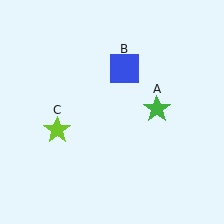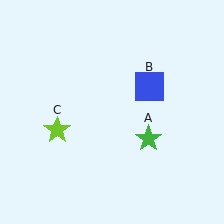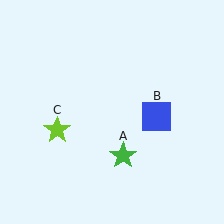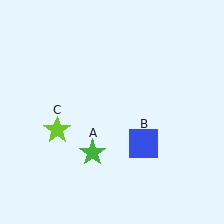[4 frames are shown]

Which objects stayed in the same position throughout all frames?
Lime star (object C) remained stationary.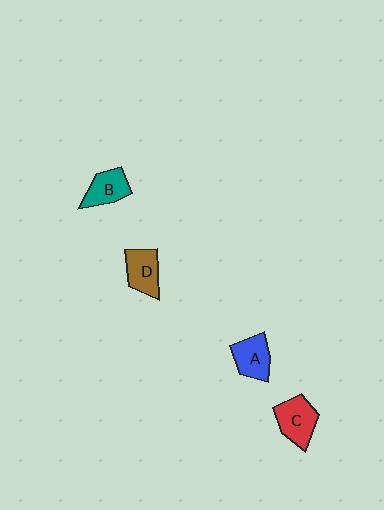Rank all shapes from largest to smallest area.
From largest to smallest: C (red), D (brown), A (blue), B (teal).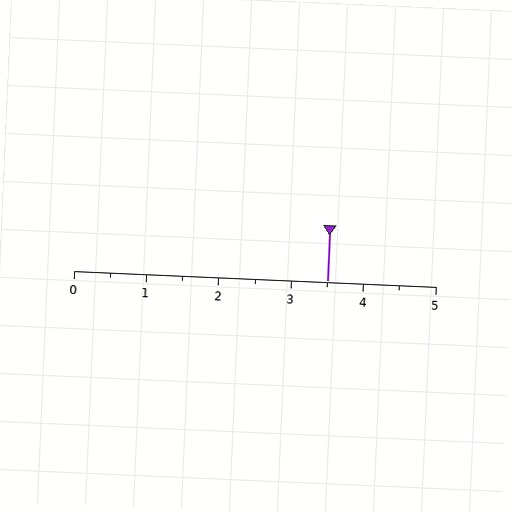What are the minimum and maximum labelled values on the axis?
The axis runs from 0 to 5.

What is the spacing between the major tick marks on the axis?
The major ticks are spaced 1 apart.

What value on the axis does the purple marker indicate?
The marker indicates approximately 3.5.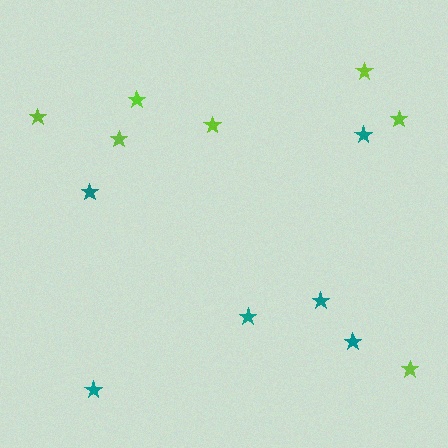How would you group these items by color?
There are 2 groups: one group of teal stars (6) and one group of lime stars (7).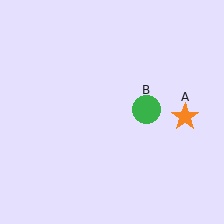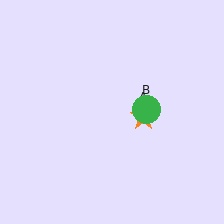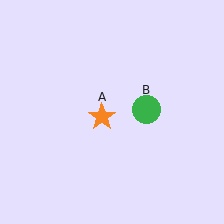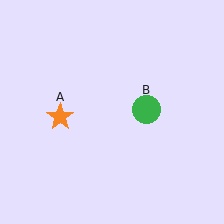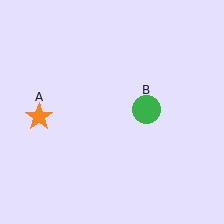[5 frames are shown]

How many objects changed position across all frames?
1 object changed position: orange star (object A).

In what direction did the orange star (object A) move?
The orange star (object A) moved left.